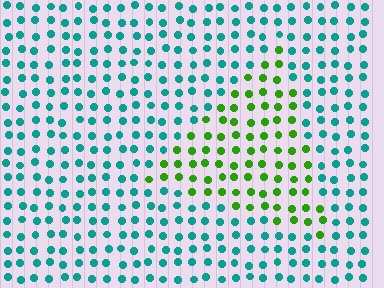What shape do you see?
I see a triangle.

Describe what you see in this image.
The image is filled with small teal elements in a uniform arrangement. A triangle-shaped region is visible where the elements are tinted to a slightly different hue, forming a subtle color boundary.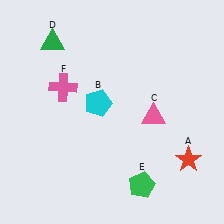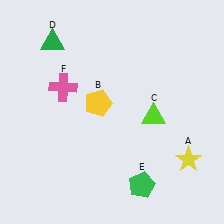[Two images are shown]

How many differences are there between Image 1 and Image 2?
There are 3 differences between the two images.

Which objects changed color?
A changed from red to yellow. B changed from cyan to yellow. C changed from pink to lime.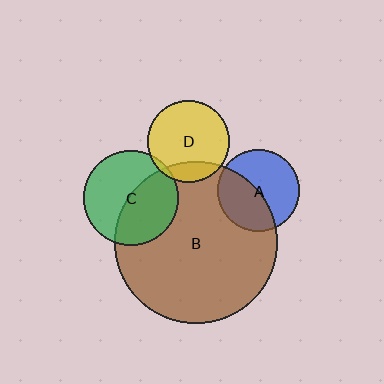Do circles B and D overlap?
Yes.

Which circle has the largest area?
Circle B (brown).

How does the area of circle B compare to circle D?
Approximately 3.9 times.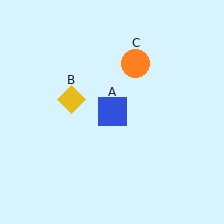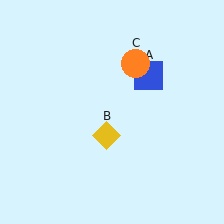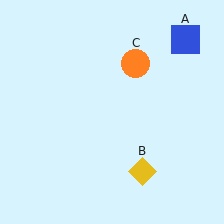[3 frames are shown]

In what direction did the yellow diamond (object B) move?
The yellow diamond (object B) moved down and to the right.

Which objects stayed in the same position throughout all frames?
Orange circle (object C) remained stationary.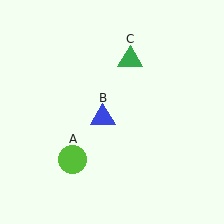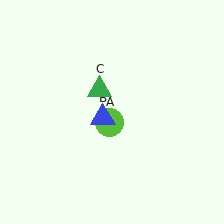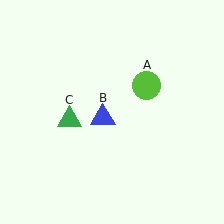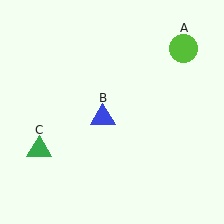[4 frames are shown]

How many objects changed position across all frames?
2 objects changed position: lime circle (object A), green triangle (object C).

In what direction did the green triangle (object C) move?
The green triangle (object C) moved down and to the left.